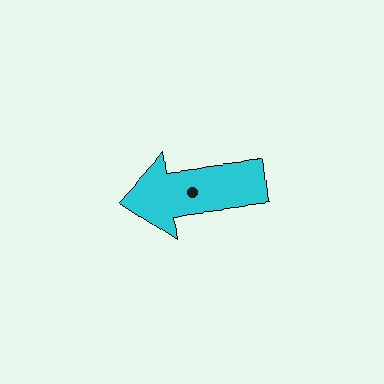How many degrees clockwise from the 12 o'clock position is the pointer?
Approximately 263 degrees.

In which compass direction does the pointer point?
West.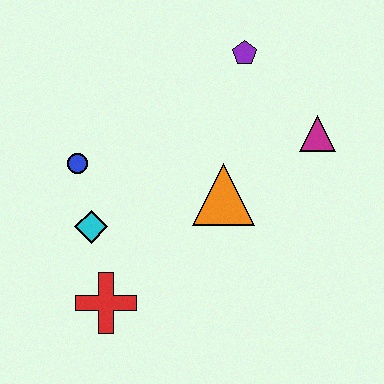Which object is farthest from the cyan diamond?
The magenta triangle is farthest from the cyan diamond.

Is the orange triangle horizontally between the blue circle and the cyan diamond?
No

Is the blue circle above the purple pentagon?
No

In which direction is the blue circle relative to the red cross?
The blue circle is above the red cross.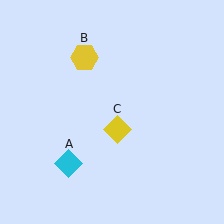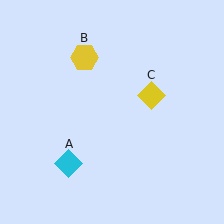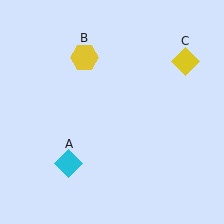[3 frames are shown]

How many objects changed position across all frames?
1 object changed position: yellow diamond (object C).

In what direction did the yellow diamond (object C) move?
The yellow diamond (object C) moved up and to the right.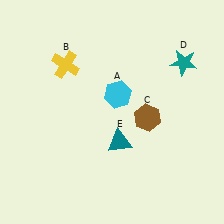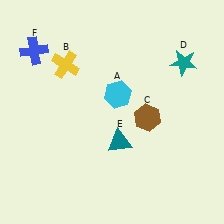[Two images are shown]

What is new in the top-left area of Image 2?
A blue cross (F) was added in the top-left area of Image 2.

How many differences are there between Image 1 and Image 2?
There is 1 difference between the two images.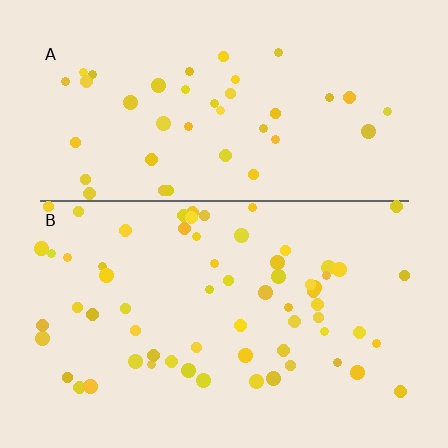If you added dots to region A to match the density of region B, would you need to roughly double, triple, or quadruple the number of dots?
Approximately double.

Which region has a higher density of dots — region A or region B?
B (the bottom).